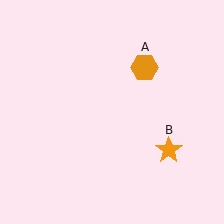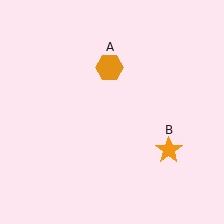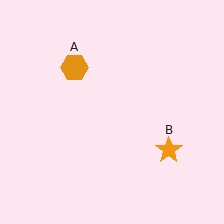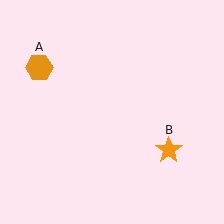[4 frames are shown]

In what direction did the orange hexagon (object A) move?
The orange hexagon (object A) moved left.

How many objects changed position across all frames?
1 object changed position: orange hexagon (object A).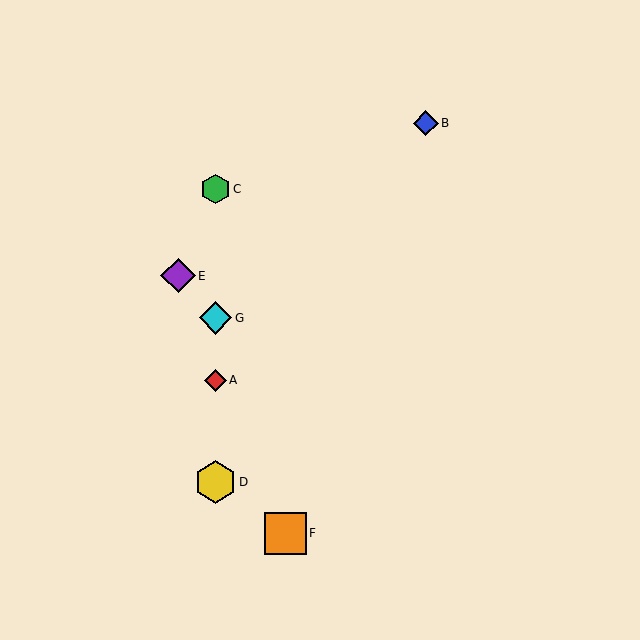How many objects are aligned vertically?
4 objects (A, C, D, G) are aligned vertically.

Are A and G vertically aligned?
Yes, both are at x≈215.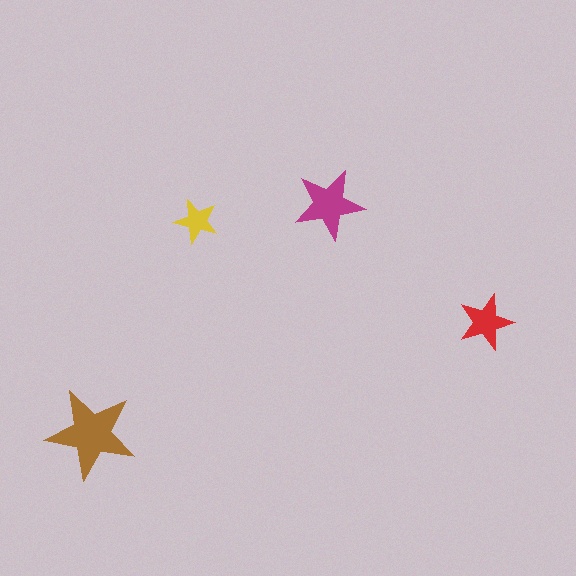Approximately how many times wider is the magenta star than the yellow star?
About 1.5 times wider.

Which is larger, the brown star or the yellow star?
The brown one.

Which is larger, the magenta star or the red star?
The magenta one.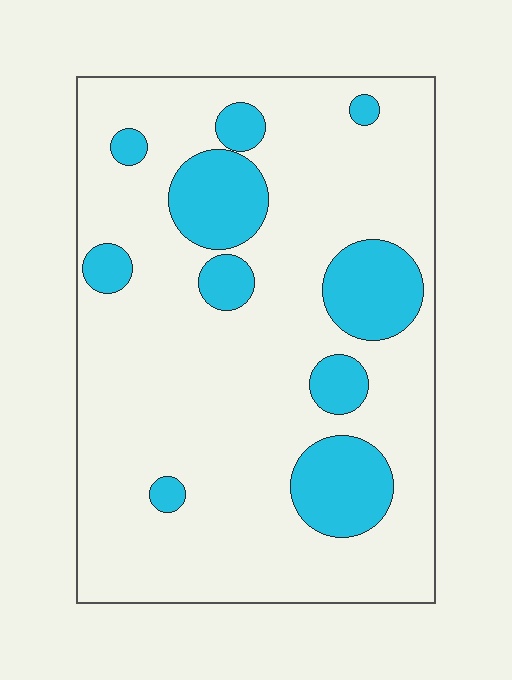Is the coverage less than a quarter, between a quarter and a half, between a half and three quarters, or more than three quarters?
Less than a quarter.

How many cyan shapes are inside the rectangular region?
10.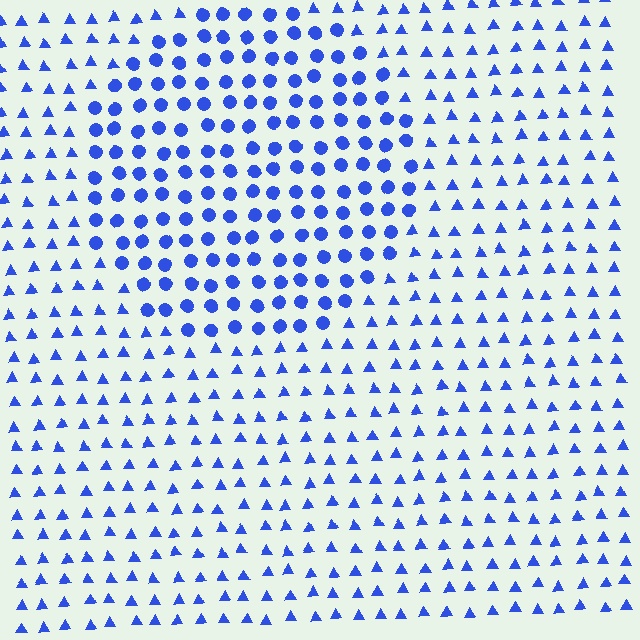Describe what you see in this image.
The image is filled with small blue elements arranged in a uniform grid. A circle-shaped region contains circles, while the surrounding area contains triangles. The boundary is defined purely by the change in element shape.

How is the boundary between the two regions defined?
The boundary is defined by a change in element shape: circles inside vs. triangles outside. All elements share the same color and spacing.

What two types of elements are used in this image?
The image uses circles inside the circle region and triangles outside it.